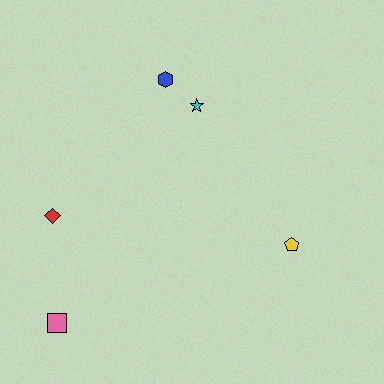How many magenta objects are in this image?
There are no magenta objects.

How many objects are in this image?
There are 5 objects.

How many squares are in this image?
There is 1 square.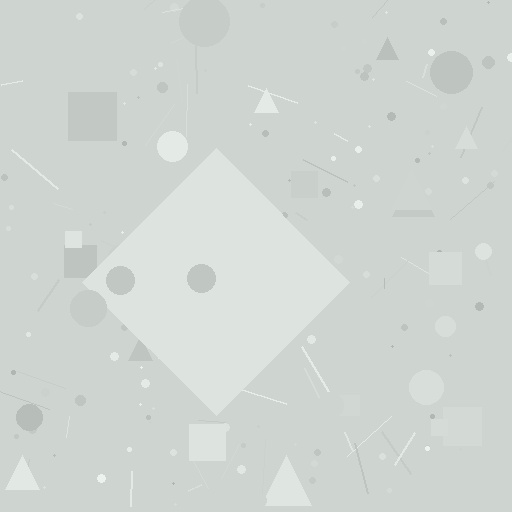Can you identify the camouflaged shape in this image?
The camouflaged shape is a diamond.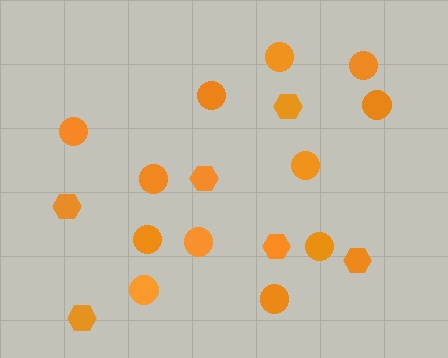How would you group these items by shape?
There are 2 groups: one group of hexagons (6) and one group of circles (12).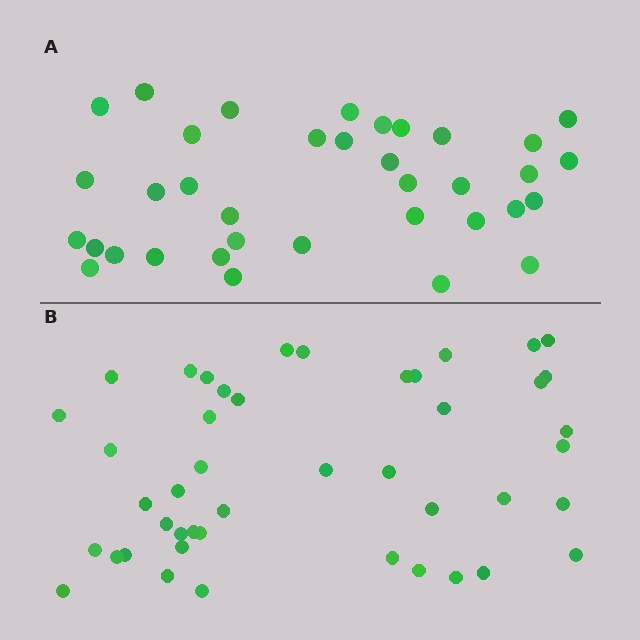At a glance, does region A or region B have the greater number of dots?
Region B (the bottom region) has more dots.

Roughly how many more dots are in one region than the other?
Region B has roughly 8 or so more dots than region A.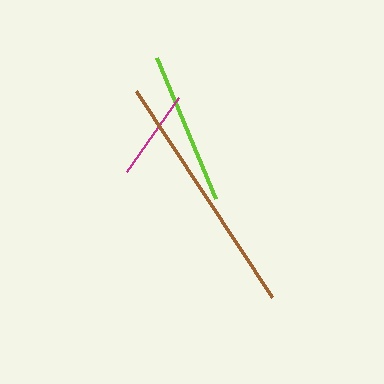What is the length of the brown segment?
The brown segment is approximately 247 pixels long.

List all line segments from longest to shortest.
From longest to shortest: brown, lime, magenta.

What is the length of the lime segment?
The lime segment is approximately 153 pixels long.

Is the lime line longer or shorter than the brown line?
The brown line is longer than the lime line.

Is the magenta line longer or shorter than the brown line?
The brown line is longer than the magenta line.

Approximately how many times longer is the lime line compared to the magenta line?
The lime line is approximately 1.7 times the length of the magenta line.